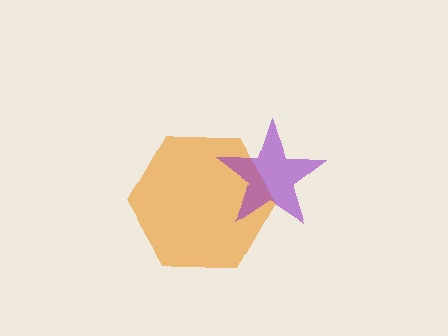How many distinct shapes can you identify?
There are 2 distinct shapes: an orange hexagon, a purple star.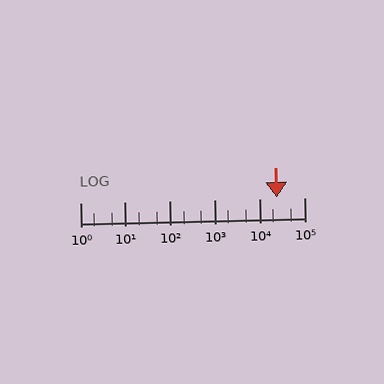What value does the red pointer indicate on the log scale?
The pointer indicates approximately 24000.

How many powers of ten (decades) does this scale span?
The scale spans 5 decades, from 1 to 100000.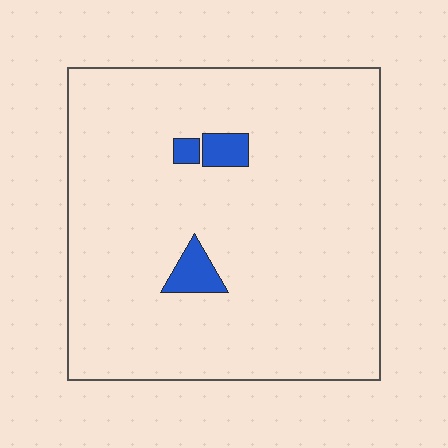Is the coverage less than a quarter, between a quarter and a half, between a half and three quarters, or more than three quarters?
Less than a quarter.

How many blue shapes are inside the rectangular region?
3.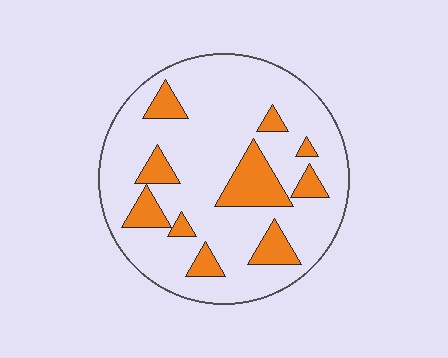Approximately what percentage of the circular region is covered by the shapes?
Approximately 20%.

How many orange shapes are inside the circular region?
10.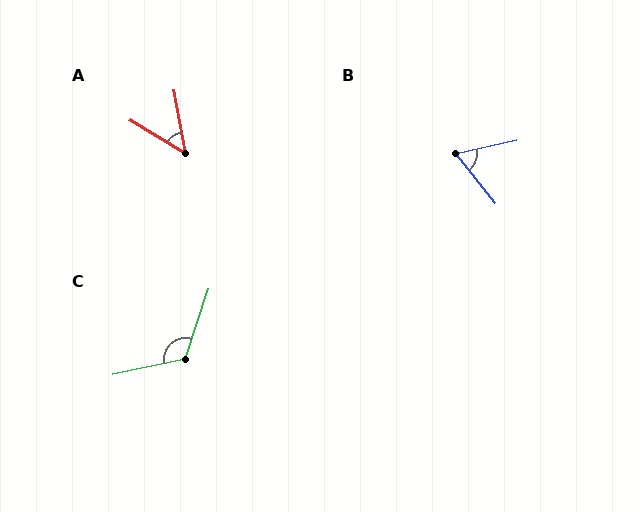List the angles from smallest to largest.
A (49°), B (63°), C (121°).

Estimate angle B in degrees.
Approximately 63 degrees.